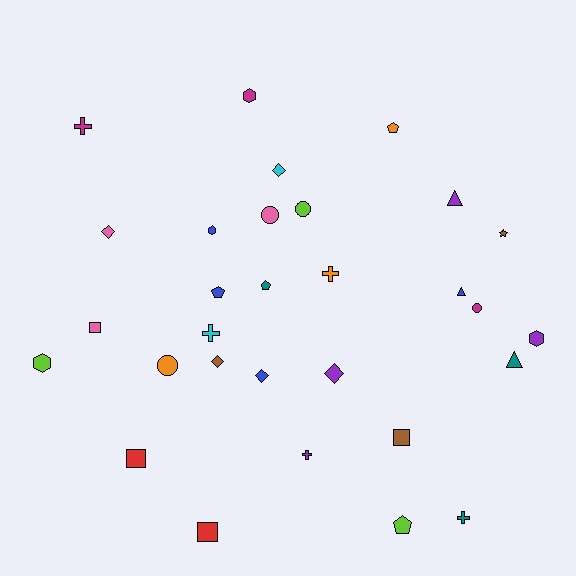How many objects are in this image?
There are 30 objects.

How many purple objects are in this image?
There are 4 purple objects.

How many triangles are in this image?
There are 3 triangles.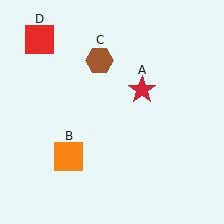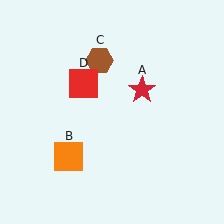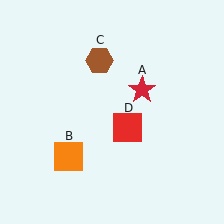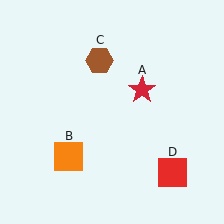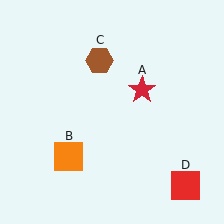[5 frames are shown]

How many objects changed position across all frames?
1 object changed position: red square (object D).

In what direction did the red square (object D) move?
The red square (object D) moved down and to the right.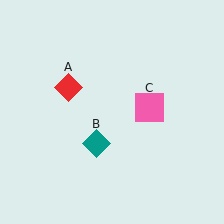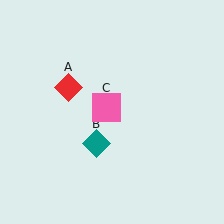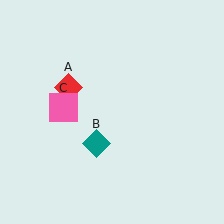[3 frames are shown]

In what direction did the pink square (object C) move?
The pink square (object C) moved left.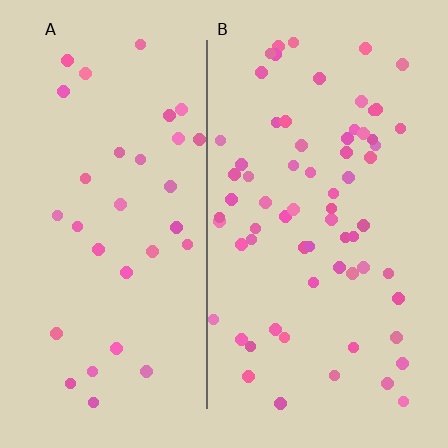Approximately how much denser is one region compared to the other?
Approximately 2.1× — region B over region A.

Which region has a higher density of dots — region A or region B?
B (the right).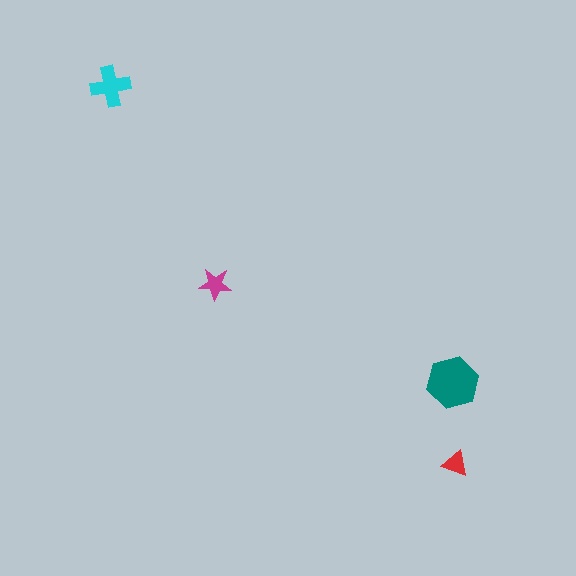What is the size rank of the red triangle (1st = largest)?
4th.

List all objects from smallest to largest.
The red triangle, the magenta star, the cyan cross, the teal hexagon.